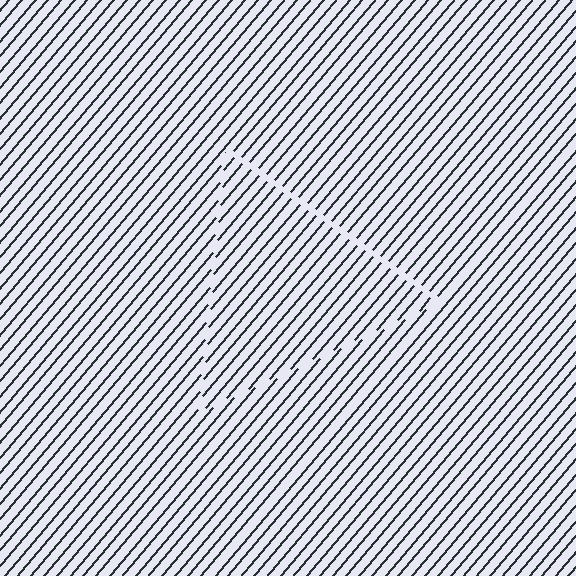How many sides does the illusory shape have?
3 sides — the line-ends trace a triangle.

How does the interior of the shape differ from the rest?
The interior of the shape contains the same grating, shifted by half a period — the contour is defined by the phase discontinuity where line-ends from the inner and outer gratings abut.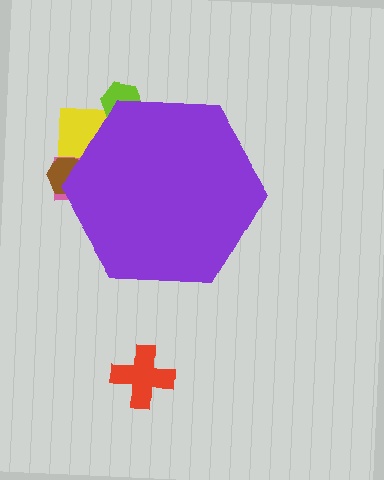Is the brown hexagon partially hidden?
Yes, the brown hexagon is partially hidden behind the purple hexagon.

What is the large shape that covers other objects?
A purple hexagon.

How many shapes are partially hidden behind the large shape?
4 shapes are partially hidden.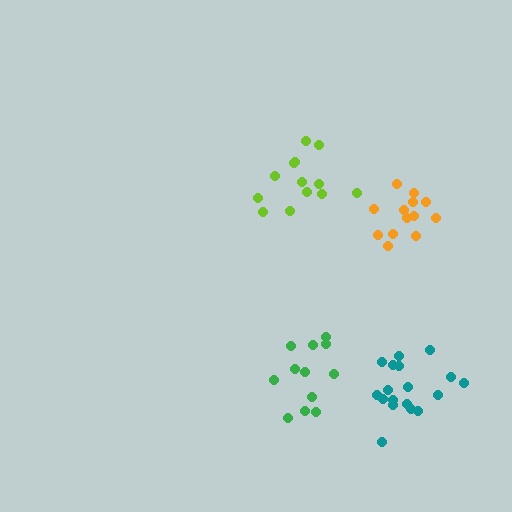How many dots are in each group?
Group 1: 18 dots, Group 2: 13 dots, Group 3: 12 dots, Group 4: 13 dots (56 total).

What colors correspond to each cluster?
The clusters are colored: teal, lime, green, orange.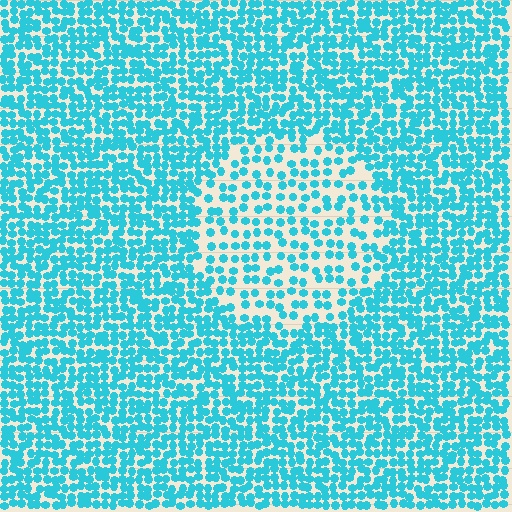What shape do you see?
I see a circle.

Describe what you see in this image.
The image contains small cyan elements arranged at two different densities. A circle-shaped region is visible where the elements are less densely packed than the surrounding area.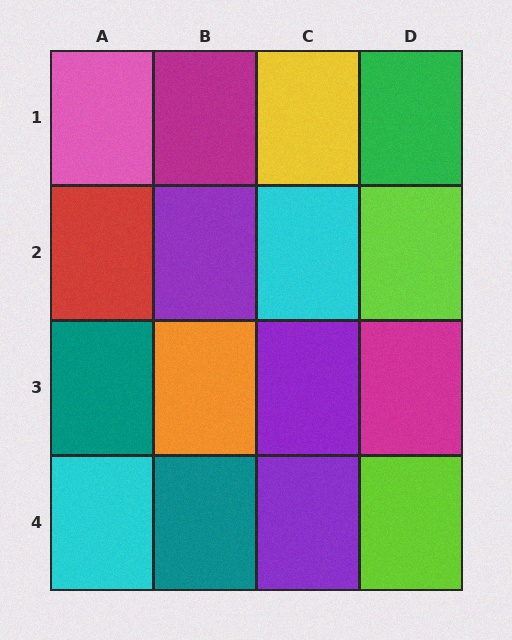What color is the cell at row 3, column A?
Teal.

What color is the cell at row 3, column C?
Purple.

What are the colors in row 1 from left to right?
Pink, magenta, yellow, green.